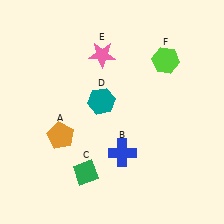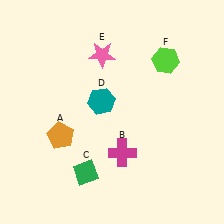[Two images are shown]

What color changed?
The cross (B) changed from blue in Image 1 to magenta in Image 2.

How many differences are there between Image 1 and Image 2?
There is 1 difference between the two images.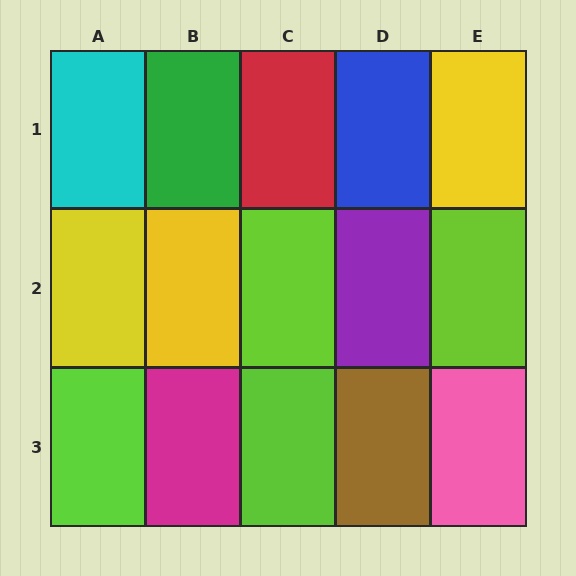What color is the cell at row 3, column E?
Pink.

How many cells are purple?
1 cell is purple.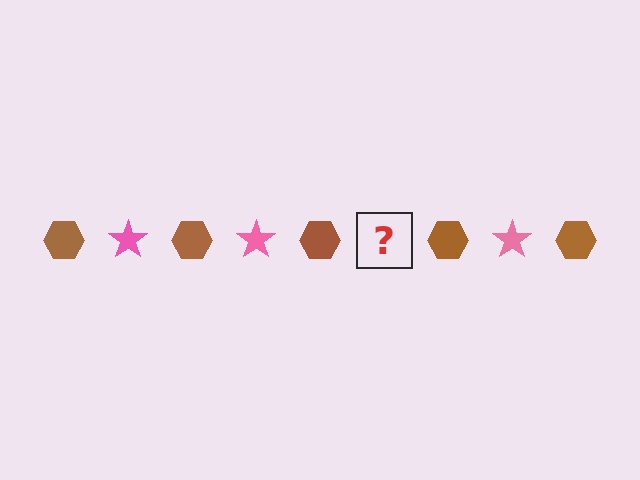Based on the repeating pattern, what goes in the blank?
The blank should be a pink star.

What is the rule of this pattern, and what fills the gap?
The rule is that the pattern alternates between brown hexagon and pink star. The gap should be filled with a pink star.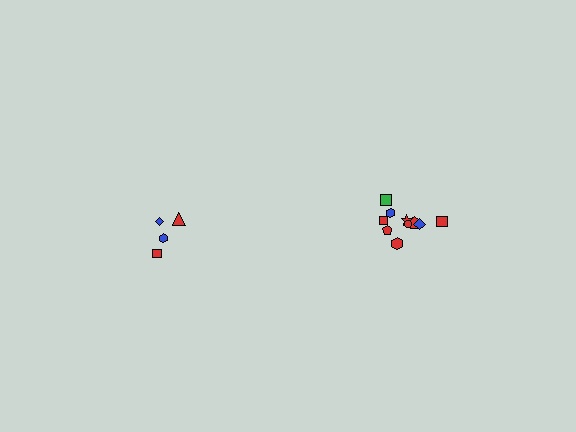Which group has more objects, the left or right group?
The right group.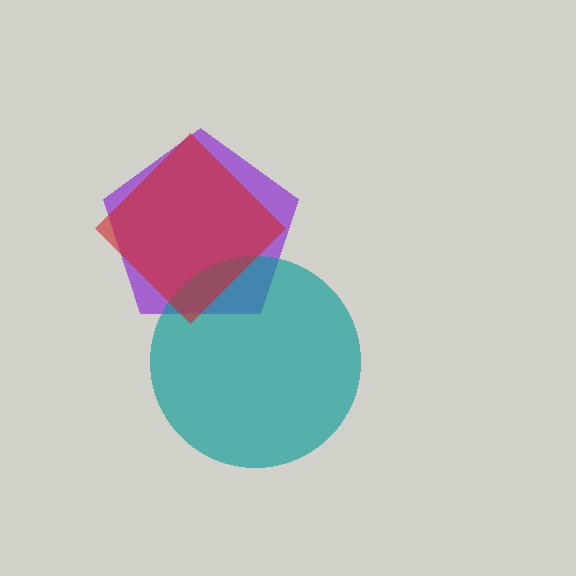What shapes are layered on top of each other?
The layered shapes are: a purple pentagon, a teal circle, a red diamond.